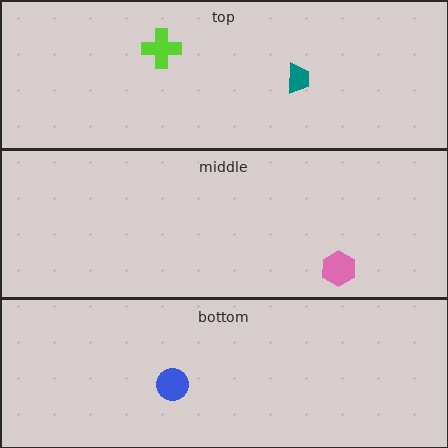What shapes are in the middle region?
The pink hexagon.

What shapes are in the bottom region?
The blue circle.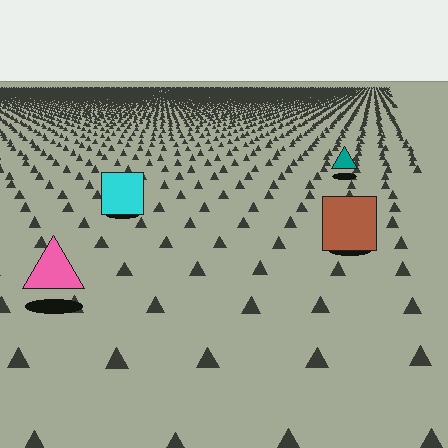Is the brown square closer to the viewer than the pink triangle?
No. The pink triangle is closer — you can tell from the texture gradient: the ground texture is coarser near it.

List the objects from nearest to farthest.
From nearest to farthest: the pink triangle, the brown square, the cyan square, the teal triangle.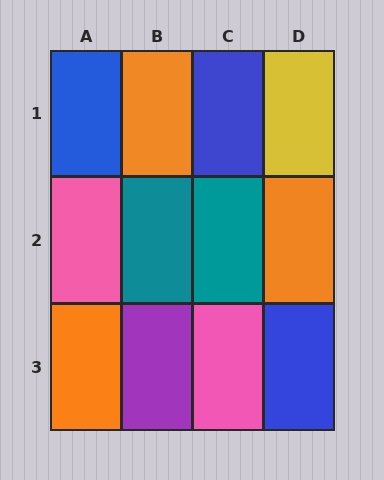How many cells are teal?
2 cells are teal.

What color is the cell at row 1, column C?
Blue.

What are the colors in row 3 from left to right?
Orange, purple, pink, blue.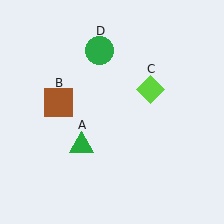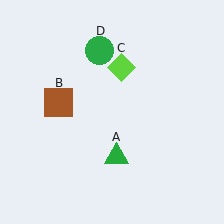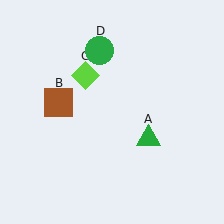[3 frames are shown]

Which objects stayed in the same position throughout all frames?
Brown square (object B) and green circle (object D) remained stationary.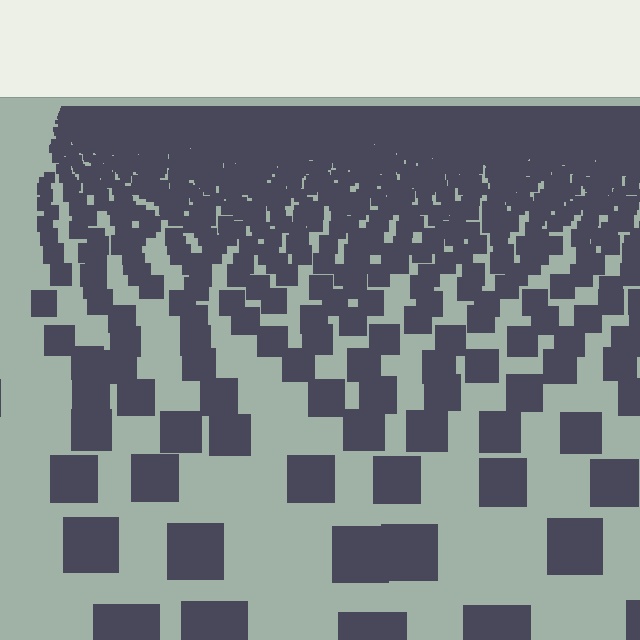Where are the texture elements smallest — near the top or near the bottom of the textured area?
Near the top.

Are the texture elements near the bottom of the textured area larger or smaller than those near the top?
Larger. Near the bottom, elements are closer to the viewer and appear at a bigger on-screen size.